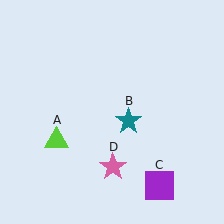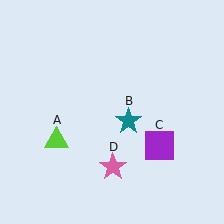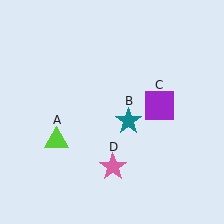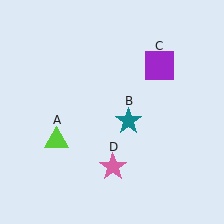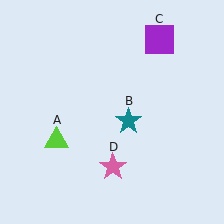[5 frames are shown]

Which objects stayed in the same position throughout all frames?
Lime triangle (object A) and teal star (object B) and pink star (object D) remained stationary.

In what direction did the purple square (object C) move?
The purple square (object C) moved up.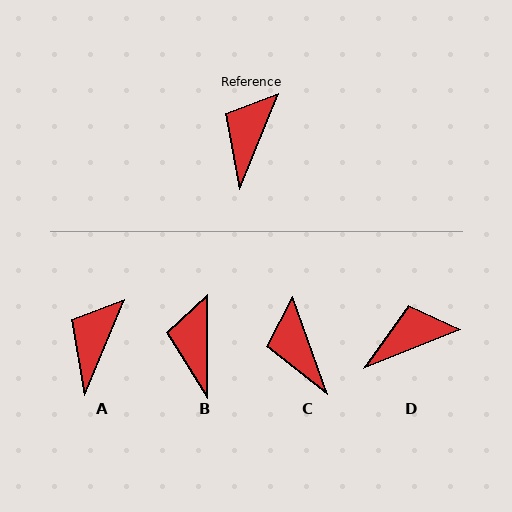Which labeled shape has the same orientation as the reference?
A.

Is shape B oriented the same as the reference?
No, it is off by about 22 degrees.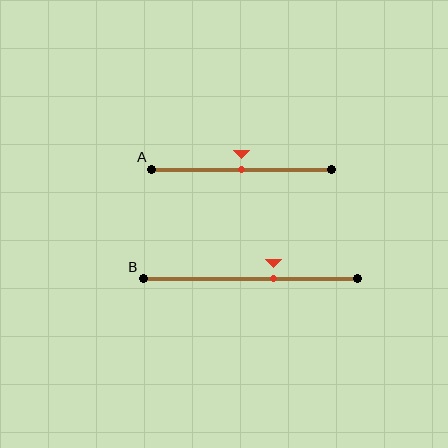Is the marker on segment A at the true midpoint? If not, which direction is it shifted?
Yes, the marker on segment A is at the true midpoint.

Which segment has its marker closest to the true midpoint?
Segment A has its marker closest to the true midpoint.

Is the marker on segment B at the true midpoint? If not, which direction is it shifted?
No, the marker on segment B is shifted to the right by about 11% of the segment length.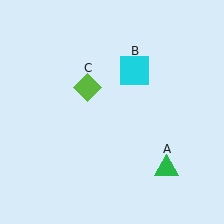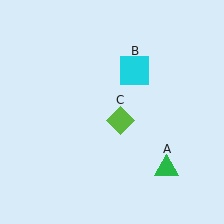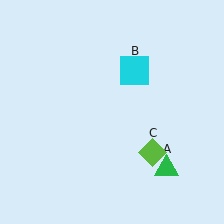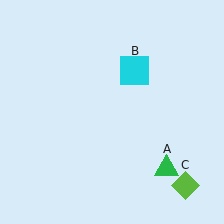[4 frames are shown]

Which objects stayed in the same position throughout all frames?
Green triangle (object A) and cyan square (object B) remained stationary.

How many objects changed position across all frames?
1 object changed position: lime diamond (object C).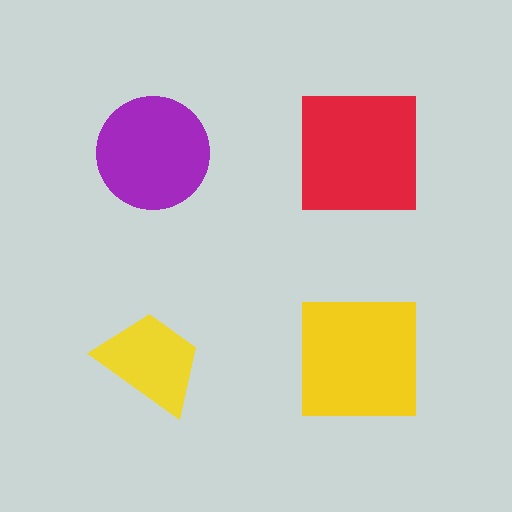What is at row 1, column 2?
A red square.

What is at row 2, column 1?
A yellow trapezoid.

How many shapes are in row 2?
2 shapes.